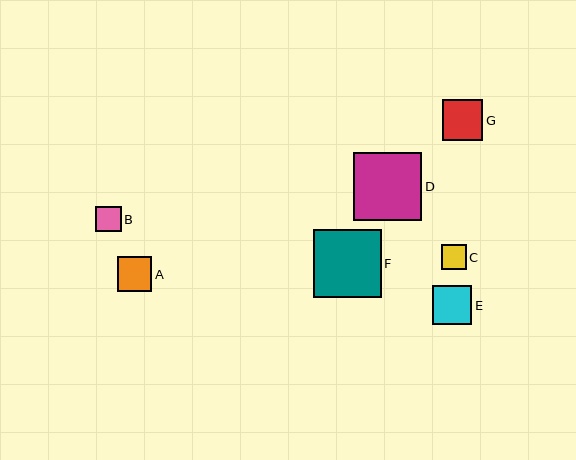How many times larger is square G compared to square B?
Square G is approximately 1.6 times the size of square B.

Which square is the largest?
Square D is the largest with a size of approximately 69 pixels.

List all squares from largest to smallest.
From largest to smallest: D, F, G, E, A, B, C.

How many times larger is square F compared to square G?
Square F is approximately 1.7 times the size of square G.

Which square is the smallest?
Square C is the smallest with a size of approximately 25 pixels.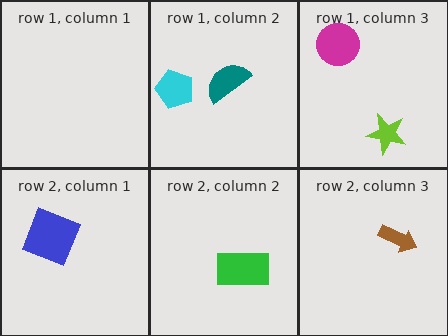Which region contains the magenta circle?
The row 1, column 3 region.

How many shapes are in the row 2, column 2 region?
1.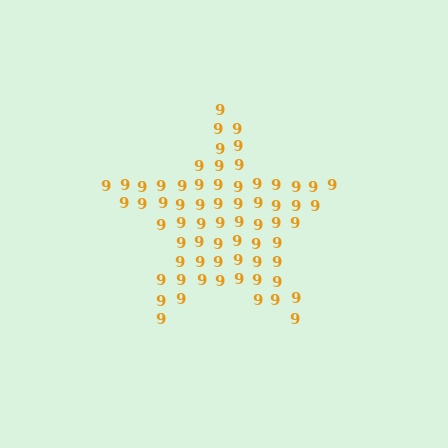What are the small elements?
The small elements are digit 9's.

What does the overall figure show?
The overall figure shows a star.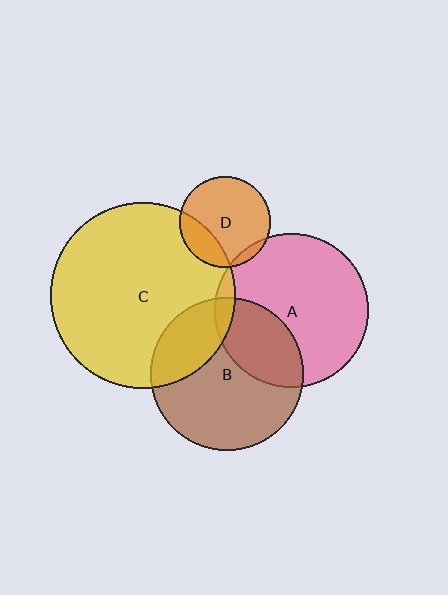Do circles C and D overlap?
Yes.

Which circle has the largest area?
Circle C (yellow).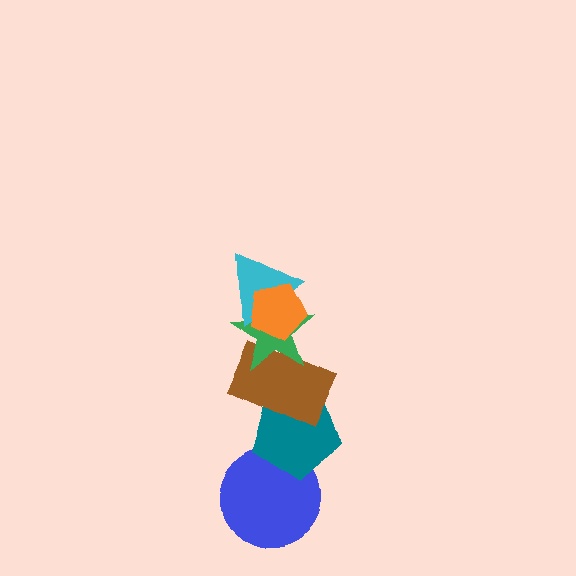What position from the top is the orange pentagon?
The orange pentagon is 1st from the top.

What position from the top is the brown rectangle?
The brown rectangle is 4th from the top.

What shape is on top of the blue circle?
The teal pentagon is on top of the blue circle.